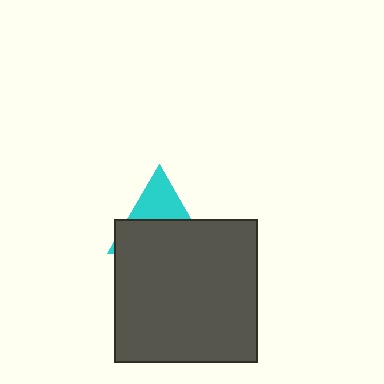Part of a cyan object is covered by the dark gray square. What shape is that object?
It is a triangle.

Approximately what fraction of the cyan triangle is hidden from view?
Roughly 61% of the cyan triangle is hidden behind the dark gray square.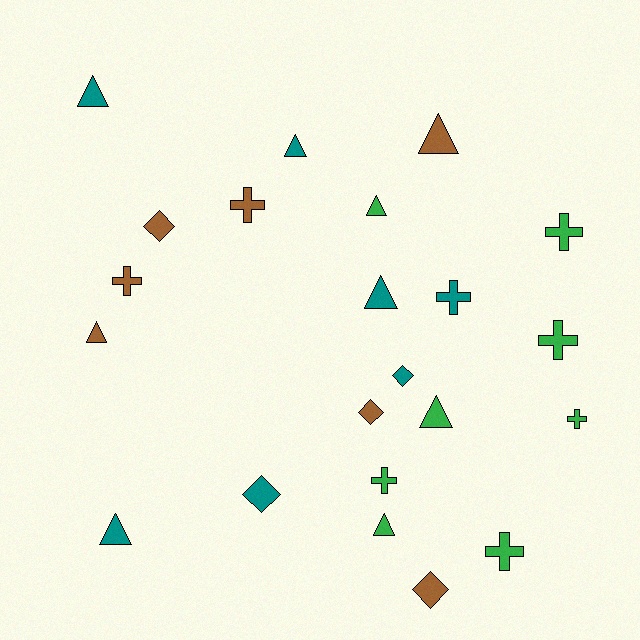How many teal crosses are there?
There is 1 teal cross.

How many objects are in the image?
There are 22 objects.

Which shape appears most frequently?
Triangle, with 9 objects.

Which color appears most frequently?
Green, with 8 objects.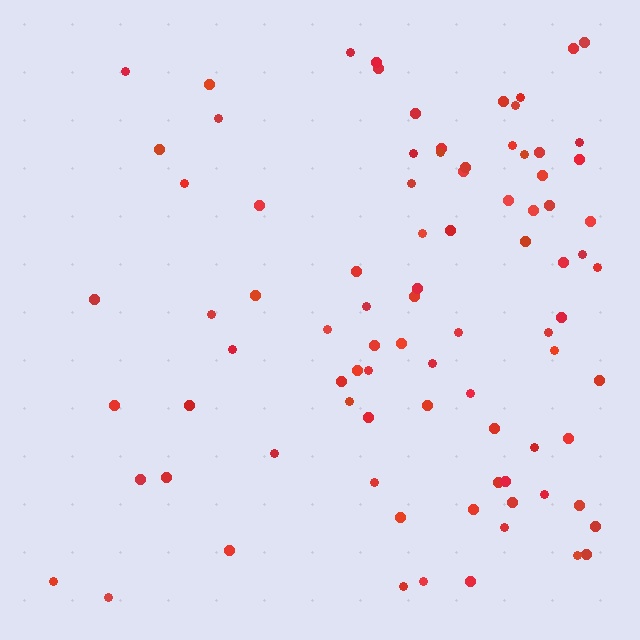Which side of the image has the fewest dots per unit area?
The left.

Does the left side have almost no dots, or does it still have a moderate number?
Still a moderate number, just noticeably fewer than the right.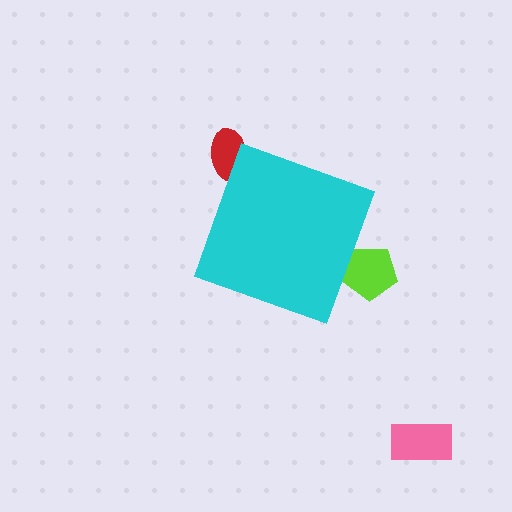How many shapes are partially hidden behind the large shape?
2 shapes are partially hidden.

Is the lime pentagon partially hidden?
Yes, the lime pentagon is partially hidden behind the cyan diamond.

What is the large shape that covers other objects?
A cyan diamond.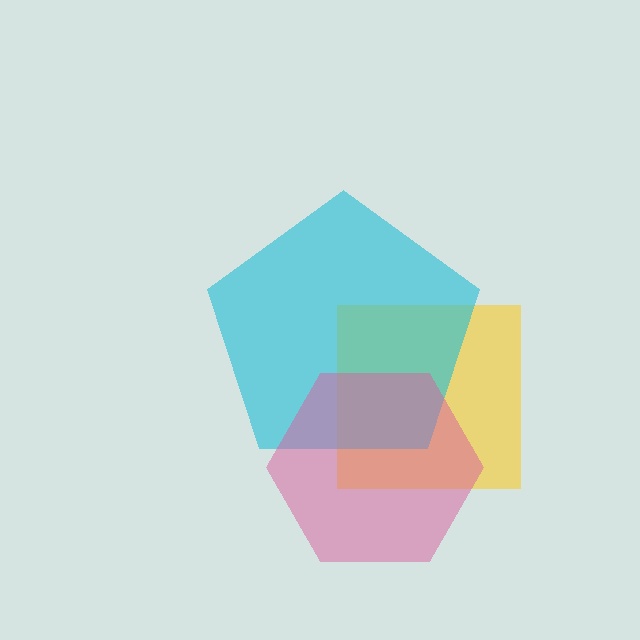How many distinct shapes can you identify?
There are 3 distinct shapes: a yellow square, a cyan pentagon, a pink hexagon.